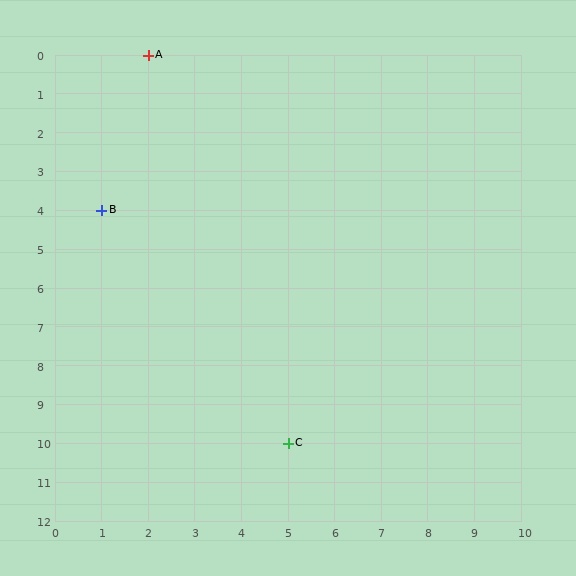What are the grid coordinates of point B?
Point B is at grid coordinates (1, 4).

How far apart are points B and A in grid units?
Points B and A are 1 column and 4 rows apart (about 4.1 grid units diagonally).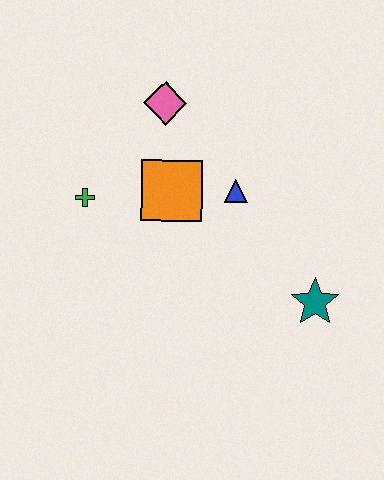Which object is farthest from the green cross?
The teal star is farthest from the green cross.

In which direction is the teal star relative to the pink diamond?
The teal star is below the pink diamond.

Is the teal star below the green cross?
Yes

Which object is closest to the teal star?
The blue triangle is closest to the teal star.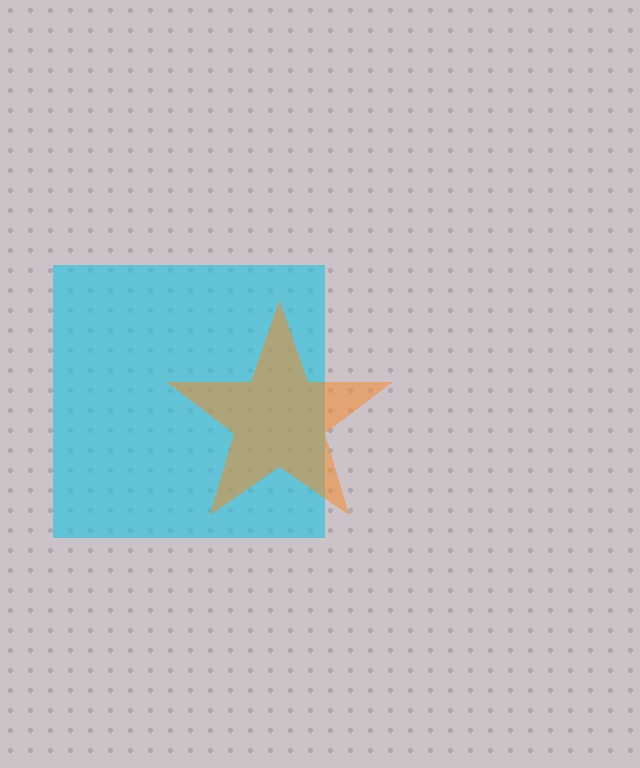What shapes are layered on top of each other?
The layered shapes are: a cyan square, an orange star.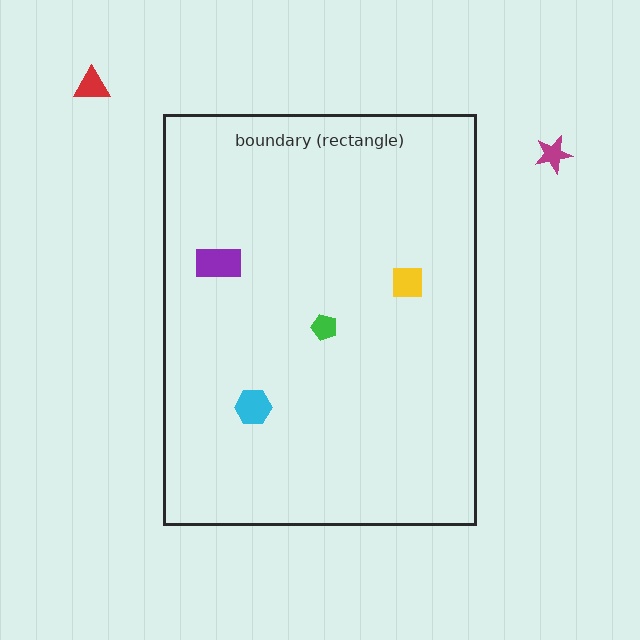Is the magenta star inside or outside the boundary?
Outside.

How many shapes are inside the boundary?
4 inside, 2 outside.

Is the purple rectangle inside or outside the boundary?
Inside.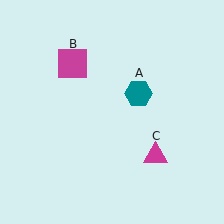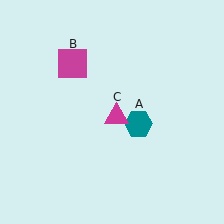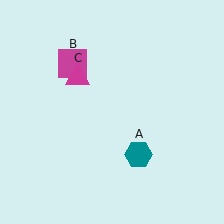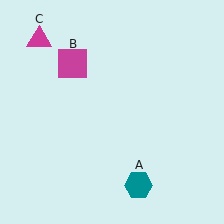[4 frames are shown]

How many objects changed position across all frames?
2 objects changed position: teal hexagon (object A), magenta triangle (object C).